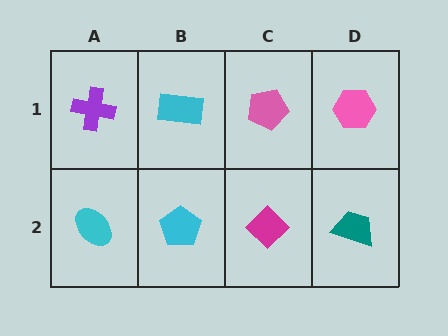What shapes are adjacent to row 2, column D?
A pink hexagon (row 1, column D), a magenta diamond (row 2, column C).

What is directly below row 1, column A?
A cyan ellipse.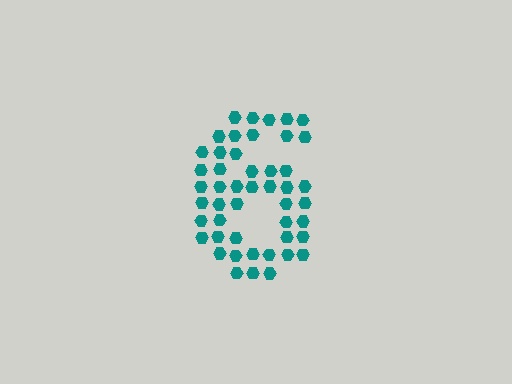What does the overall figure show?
The overall figure shows the digit 6.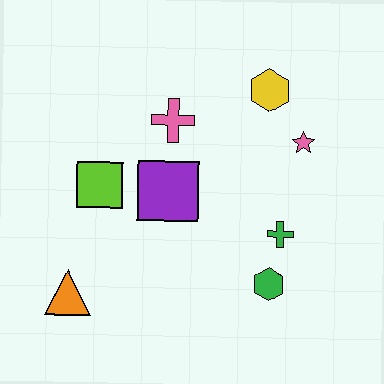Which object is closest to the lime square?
The purple square is closest to the lime square.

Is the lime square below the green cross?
No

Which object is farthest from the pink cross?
The orange triangle is farthest from the pink cross.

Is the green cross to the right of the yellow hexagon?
Yes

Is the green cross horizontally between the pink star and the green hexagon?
Yes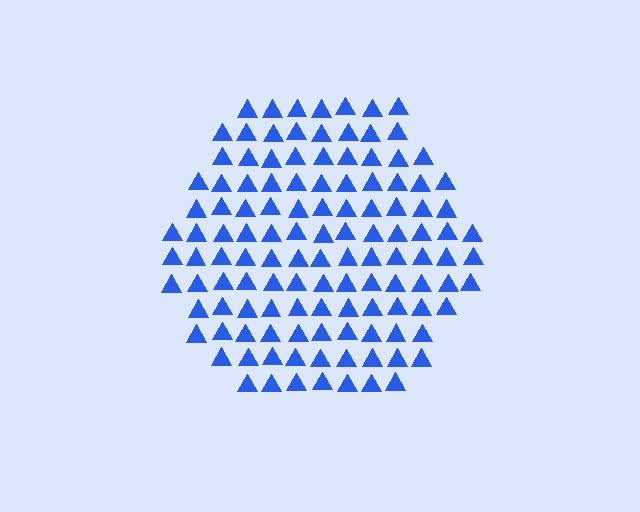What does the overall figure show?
The overall figure shows a hexagon.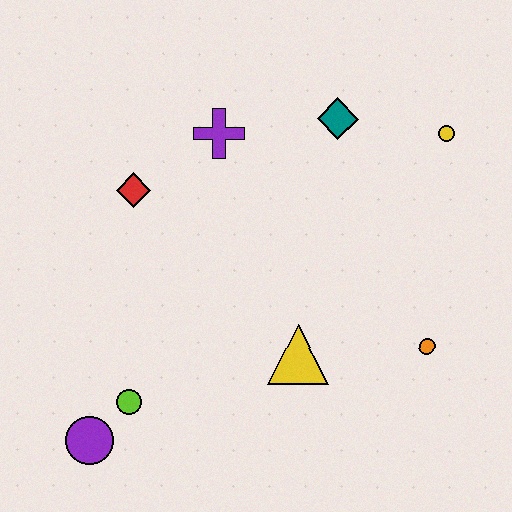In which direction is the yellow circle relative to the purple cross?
The yellow circle is to the right of the purple cross.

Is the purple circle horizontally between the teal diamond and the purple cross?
No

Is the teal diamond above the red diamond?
Yes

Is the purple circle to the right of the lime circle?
No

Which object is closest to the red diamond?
The purple cross is closest to the red diamond.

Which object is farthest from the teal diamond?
The purple circle is farthest from the teal diamond.